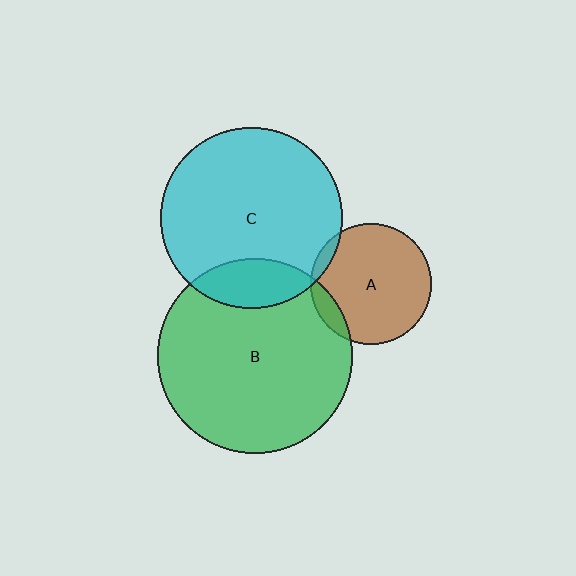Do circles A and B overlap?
Yes.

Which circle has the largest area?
Circle B (green).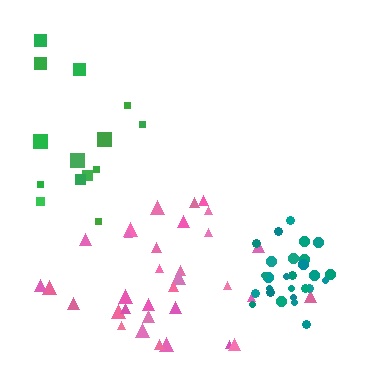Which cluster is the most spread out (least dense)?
Green.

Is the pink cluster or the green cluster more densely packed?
Pink.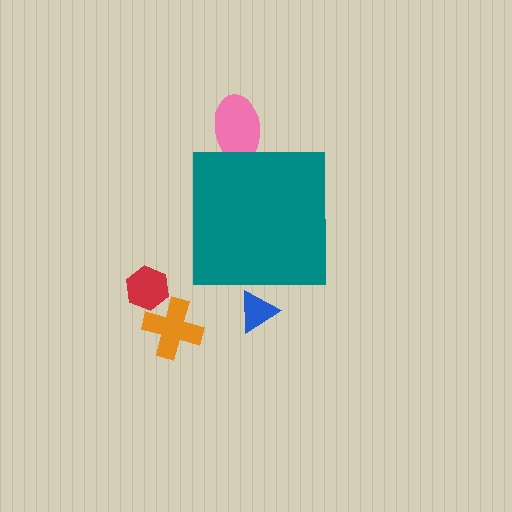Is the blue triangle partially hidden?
Yes, the blue triangle is partially hidden behind the teal square.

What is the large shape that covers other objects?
A teal square.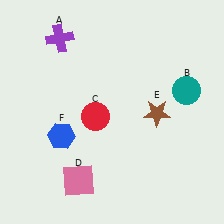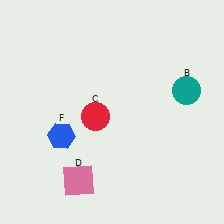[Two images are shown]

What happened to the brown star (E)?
The brown star (E) was removed in Image 2. It was in the bottom-right area of Image 1.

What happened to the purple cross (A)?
The purple cross (A) was removed in Image 2. It was in the top-left area of Image 1.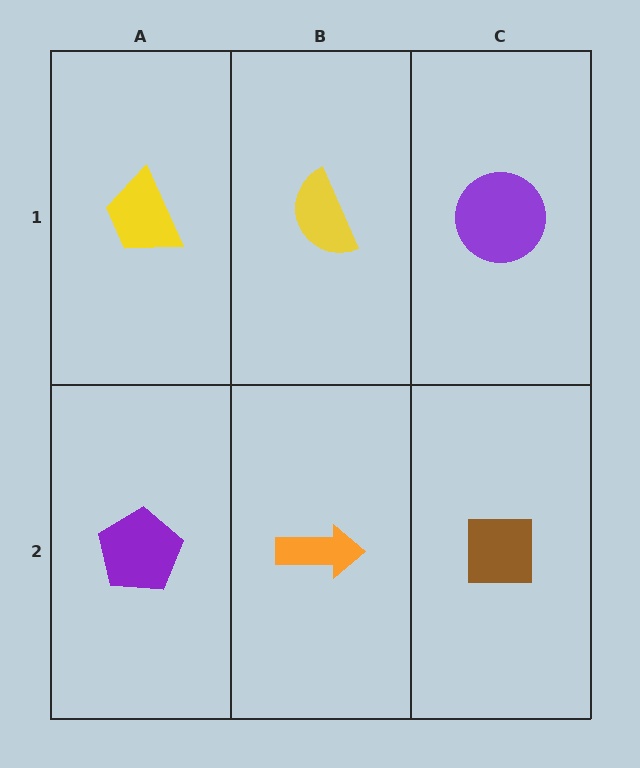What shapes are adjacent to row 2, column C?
A purple circle (row 1, column C), an orange arrow (row 2, column B).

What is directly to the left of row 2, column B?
A purple pentagon.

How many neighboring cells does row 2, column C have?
2.